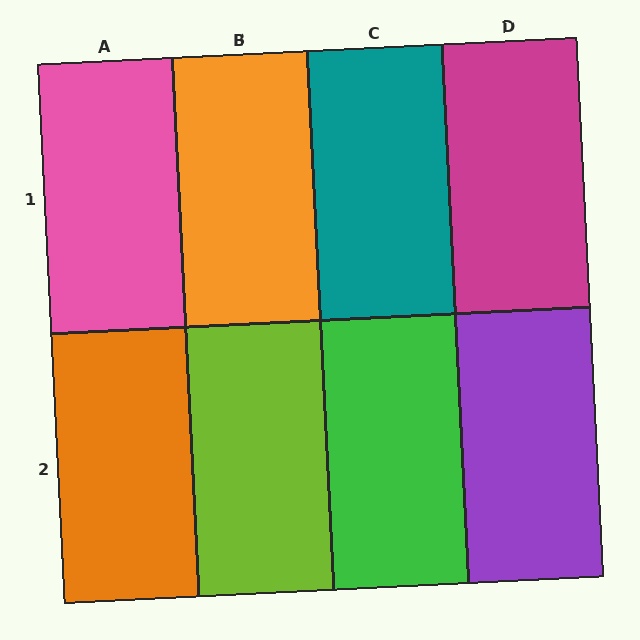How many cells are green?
1 cell is green.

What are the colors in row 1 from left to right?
Pink, orange, teal, magenta.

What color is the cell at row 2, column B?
Lime.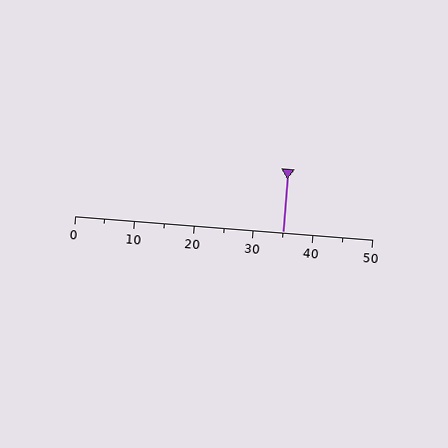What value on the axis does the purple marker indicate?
The marker indicates approximately 35.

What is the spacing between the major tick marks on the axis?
The major ticks are spaced 10 apart.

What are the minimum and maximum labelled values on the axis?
The axis runs from 0 to 50.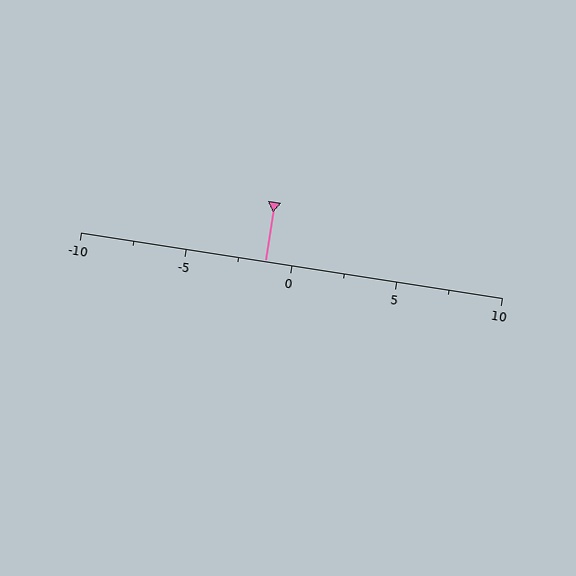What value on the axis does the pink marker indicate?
The marker indicates approximately -1.2.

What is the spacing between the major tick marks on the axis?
The major ticks are spaced 5 apart.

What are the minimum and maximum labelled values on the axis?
The axis runs from -10 to 10.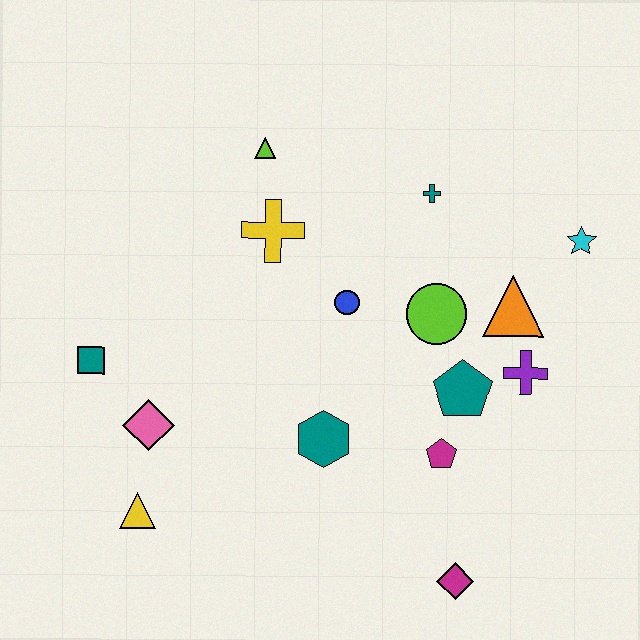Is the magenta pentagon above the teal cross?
No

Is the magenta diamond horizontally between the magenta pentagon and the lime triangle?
No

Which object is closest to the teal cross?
The lime circle is closest to the teal cross.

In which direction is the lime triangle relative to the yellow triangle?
The lime triangle is above the yellow triangle.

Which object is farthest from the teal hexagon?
The cyan star is farthest from the teal hexagon.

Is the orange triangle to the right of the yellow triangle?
Yes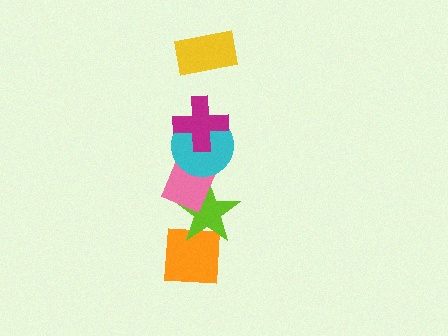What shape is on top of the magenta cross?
The yellow rectangle is on top of the magenta cross.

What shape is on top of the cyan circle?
The magenta cross is on top of the cyan circle.